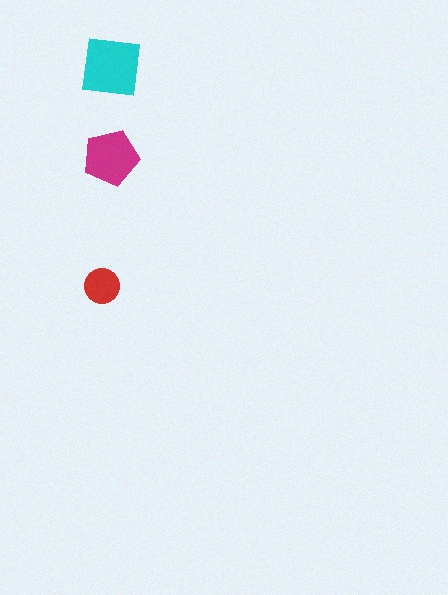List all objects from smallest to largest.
The red circle, the magenta pentagon, the cyan square.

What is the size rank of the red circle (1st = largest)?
3rd.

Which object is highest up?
The cyan square is topmost.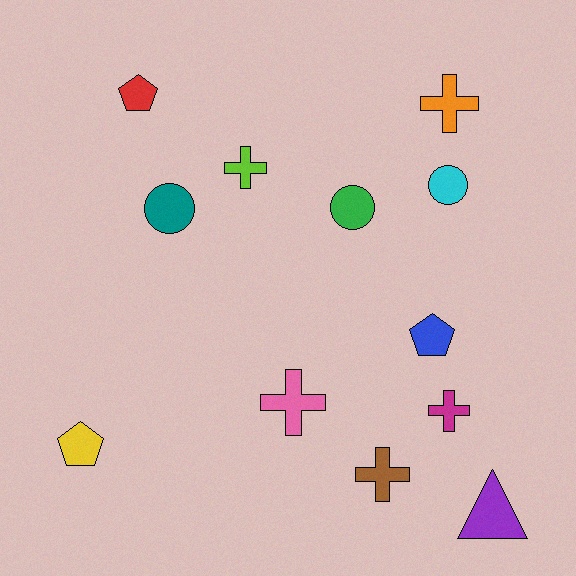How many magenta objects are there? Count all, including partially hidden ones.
There is 1 magenta object.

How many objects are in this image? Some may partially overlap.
There are 12 objects.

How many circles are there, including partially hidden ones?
There are 3 circles.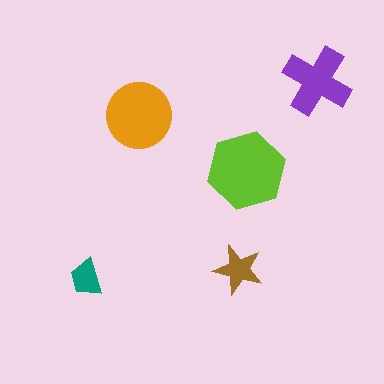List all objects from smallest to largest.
The teal trapezoid, the brown star, the purple cross, the orange circle, the lime hexagon.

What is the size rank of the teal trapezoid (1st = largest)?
5th.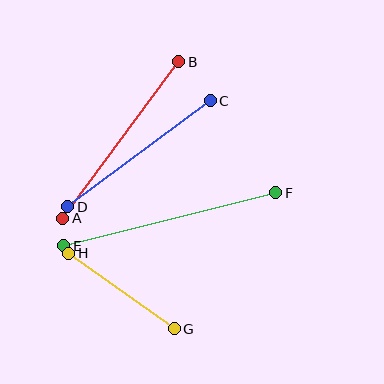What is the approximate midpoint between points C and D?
The midpoint is at approximately (139, 154) pixels.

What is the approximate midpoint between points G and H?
The midpoint is at approximately (121, 291) pixels.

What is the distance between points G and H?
The distance is approximately 129 pixels.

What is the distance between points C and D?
The distance is approximately 177 pixels.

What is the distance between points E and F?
The distance is approximately 219 pixels.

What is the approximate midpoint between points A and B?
The midpoint is at approximately (121, 140) pixels.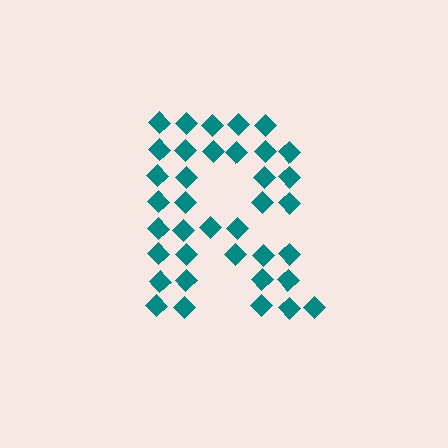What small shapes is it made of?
It is made of small diamonds.